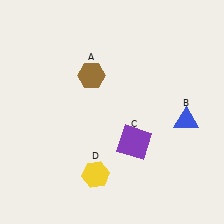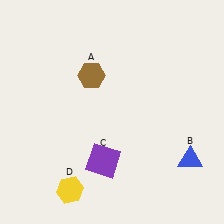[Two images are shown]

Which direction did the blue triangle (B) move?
The blue triangle (B) moved down.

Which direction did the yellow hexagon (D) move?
The yellow hexagon (D) moved left.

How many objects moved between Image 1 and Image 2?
3 objects moved between the two images.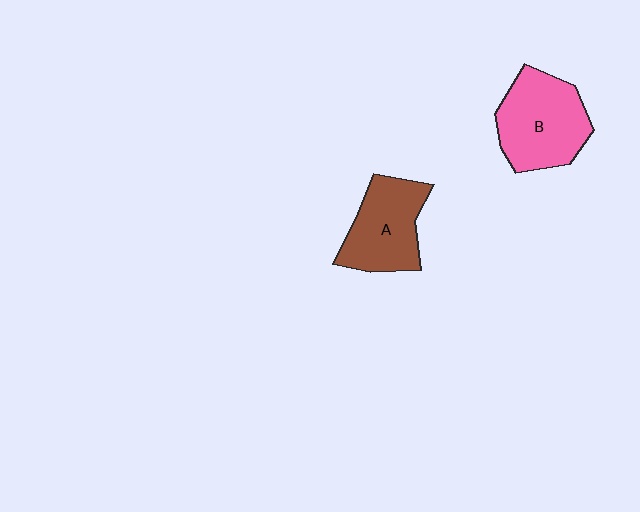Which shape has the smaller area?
Shape A (brown).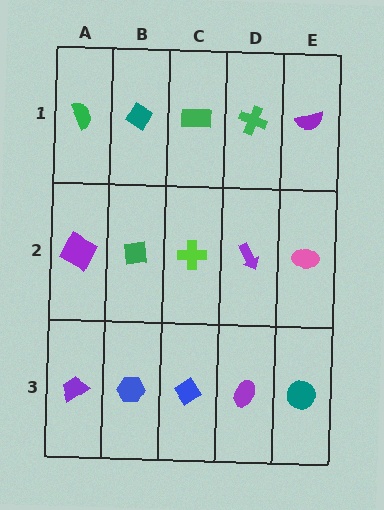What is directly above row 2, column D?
A green cross.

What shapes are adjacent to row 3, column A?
A purple square (row 2, column A), a blue hexagon (row 3, column B).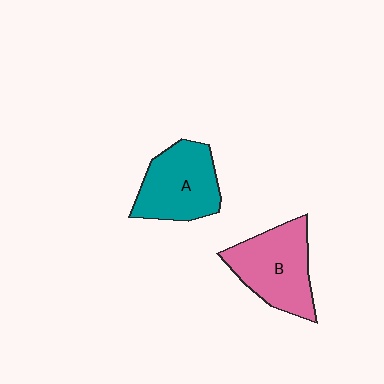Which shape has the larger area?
Shape B (pink).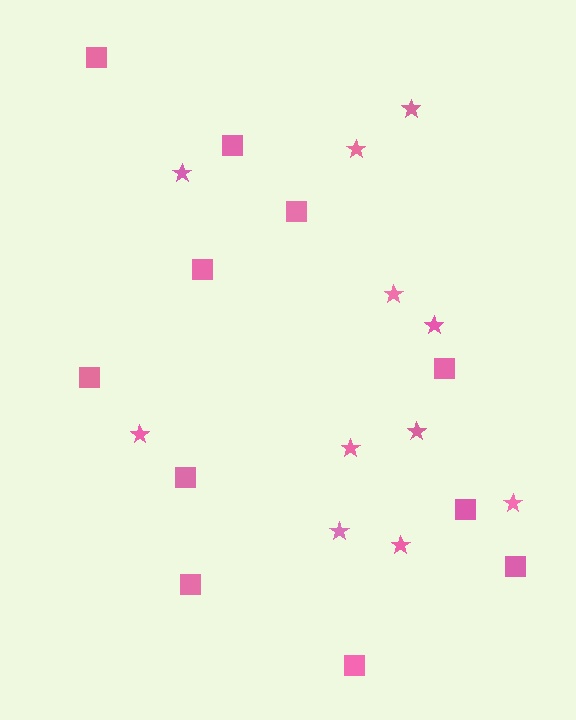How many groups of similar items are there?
There are 2 groups: one group of squares (11) and one group of stars (11).